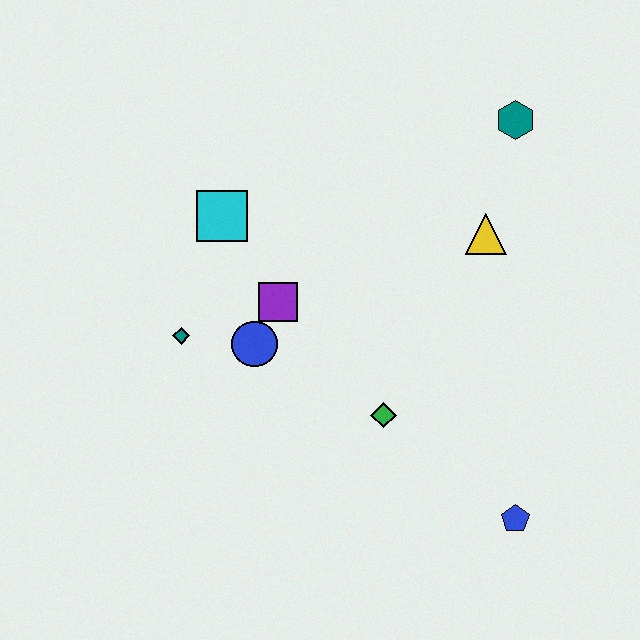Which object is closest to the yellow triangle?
The teal hexagon is closest to the yellow triangle.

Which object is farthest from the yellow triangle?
The teal diamond is farthest from the yellow triangle.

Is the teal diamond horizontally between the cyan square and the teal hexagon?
No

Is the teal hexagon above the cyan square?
Yes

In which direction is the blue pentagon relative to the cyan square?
The blue pentagon is below the cyan square.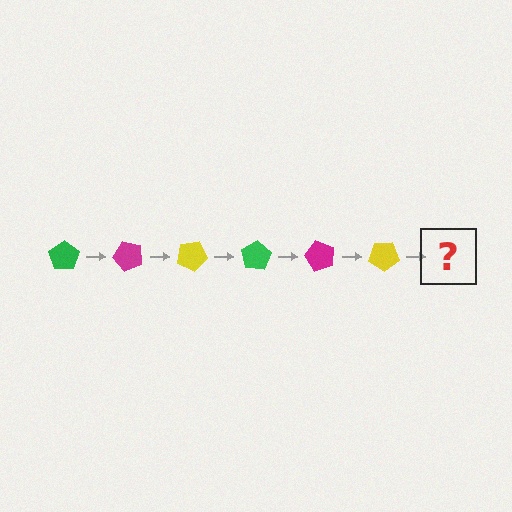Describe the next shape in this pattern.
It should be a green pentagon, rotated 300 degrees from the start.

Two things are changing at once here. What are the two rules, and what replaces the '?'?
The two rules are that it rotates 50 degrees each step and the color cycles through green, magenta, and yellow. The '?' should be a green pentagon, rotated 300 degrees from the start.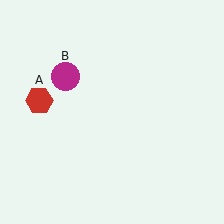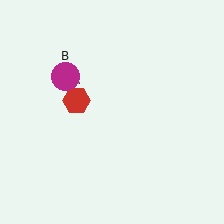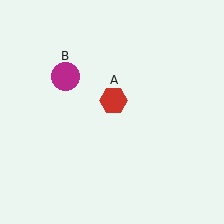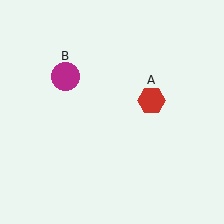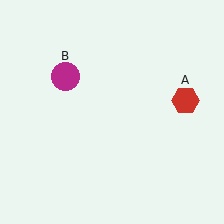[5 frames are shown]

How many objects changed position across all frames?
1 object changed position: red hexagon (object A).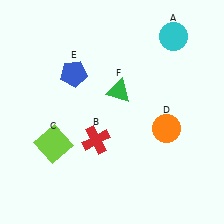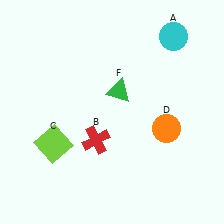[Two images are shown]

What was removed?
The blue pentagon (E) was removed in Image 2.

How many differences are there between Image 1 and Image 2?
There is 1 difference between the two images.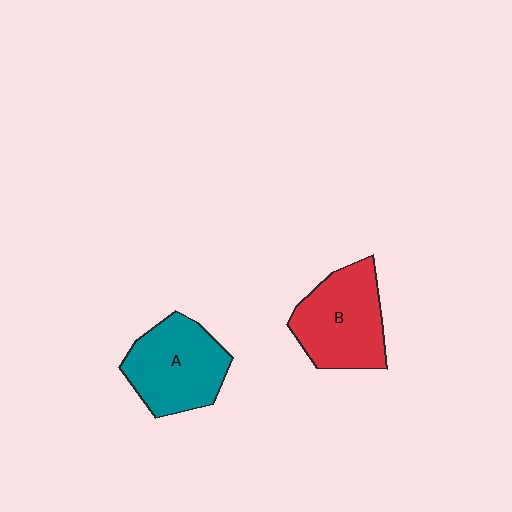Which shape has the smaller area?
Shape A (teal).